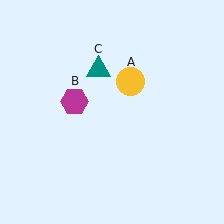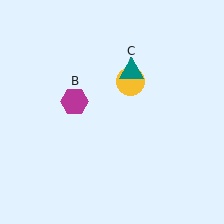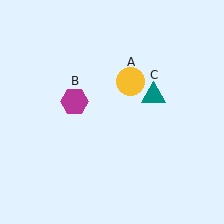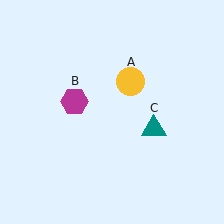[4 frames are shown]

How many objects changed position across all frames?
1 object changed position: teal triangle (object C).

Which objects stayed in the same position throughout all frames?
Yellow circle (object A) and magenta hexagon (object B) remained stationary.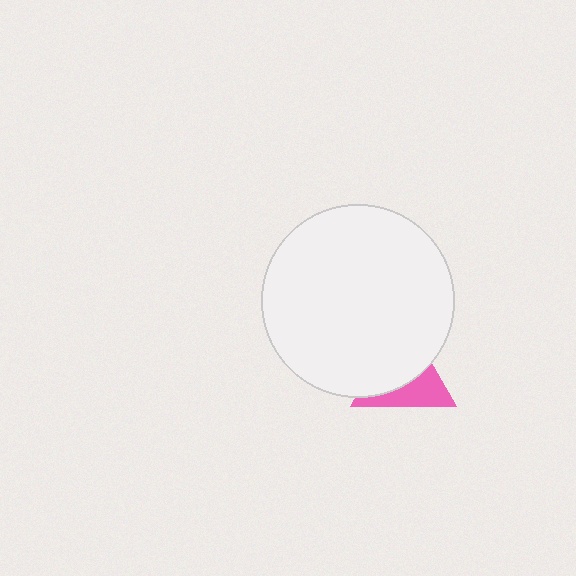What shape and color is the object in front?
The object in front is a white circle.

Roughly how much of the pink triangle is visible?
A small part of it is visible (roughly 42%).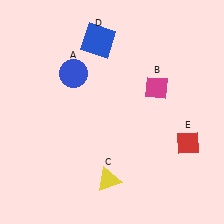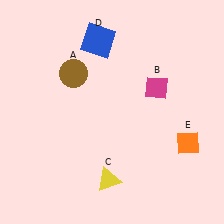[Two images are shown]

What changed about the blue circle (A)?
In Image 1, A is blue. In Image 2, it changed to brown.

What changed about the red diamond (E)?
In Image 1, E is red. In Image 2, it changed to orange.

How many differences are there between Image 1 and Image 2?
There are 2 differences between the two images.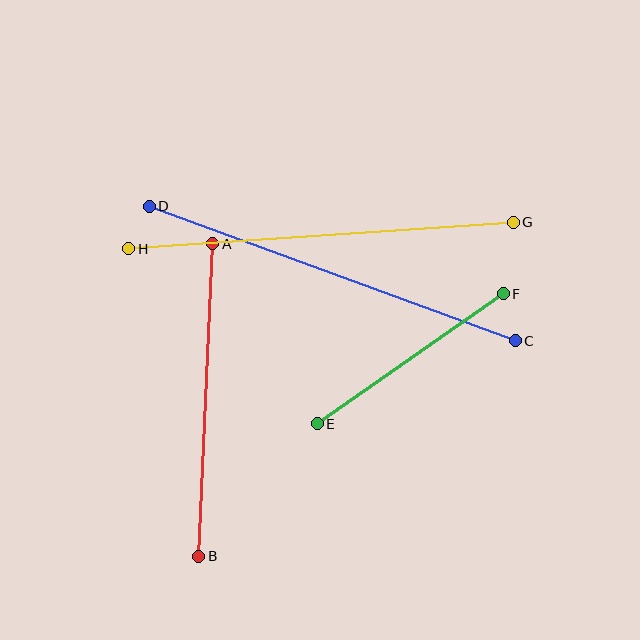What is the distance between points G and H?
The distance is approximately 385 pixels.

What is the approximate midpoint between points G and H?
The midpoint is at approximately (321, 235) pixels.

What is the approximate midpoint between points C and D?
The midpoint is at approximately (332, 273) pixels.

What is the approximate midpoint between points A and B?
The midpoint is at approximately (206, 400) pixels.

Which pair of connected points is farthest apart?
Points C and D are farthest apart.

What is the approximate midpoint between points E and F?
The midpoint is at approximately (410, 359) pixels.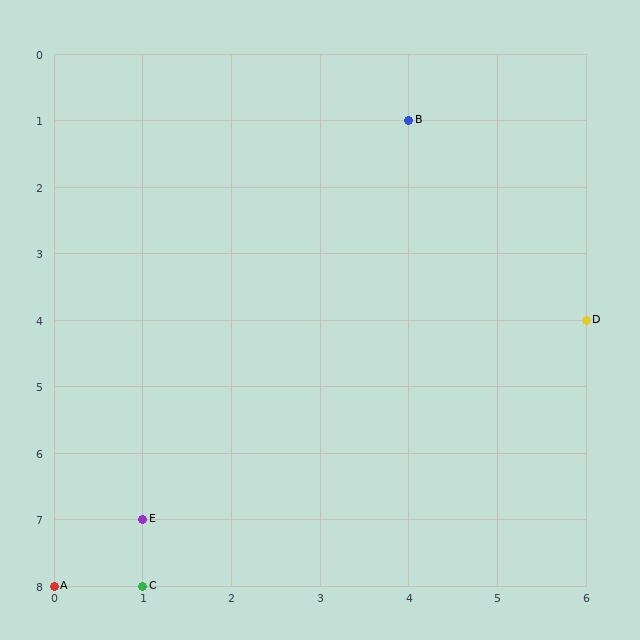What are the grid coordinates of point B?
Point B is at grid coordinates (4, 1).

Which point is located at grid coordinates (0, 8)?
Point A is at (0, 8).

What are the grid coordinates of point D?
Point D is at grid coordinates (6, 4).